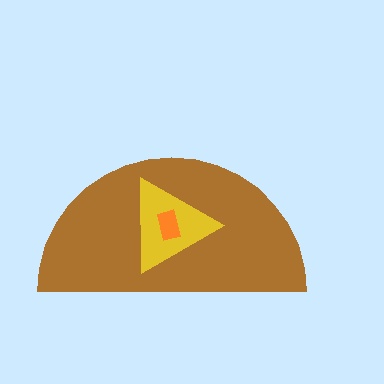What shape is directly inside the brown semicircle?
The yellow triangle.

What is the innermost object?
The orange rectangle.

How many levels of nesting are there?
3.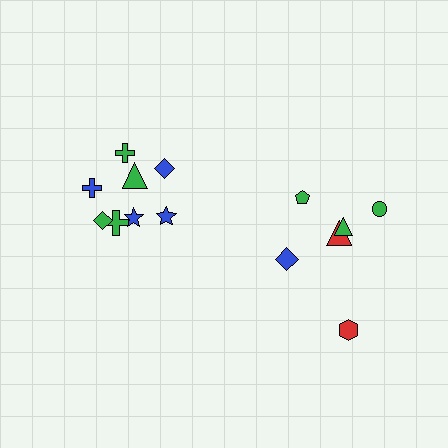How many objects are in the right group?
There are 6 objects.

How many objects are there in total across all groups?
There are 14 objects.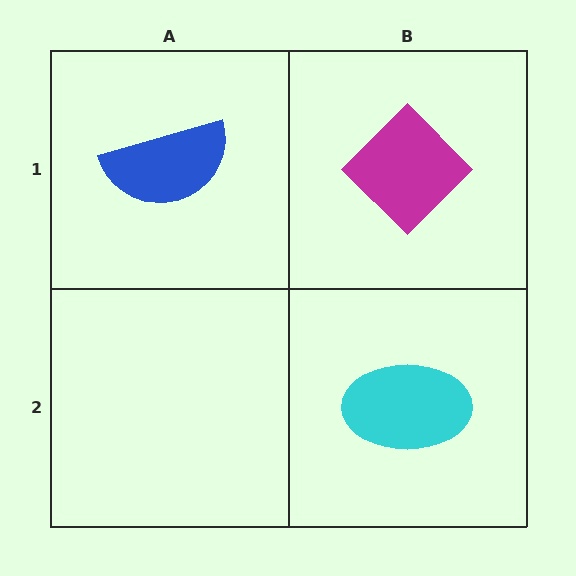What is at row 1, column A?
A blue semicircle.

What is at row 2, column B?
A cyan ellipse.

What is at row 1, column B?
A magenta diamond.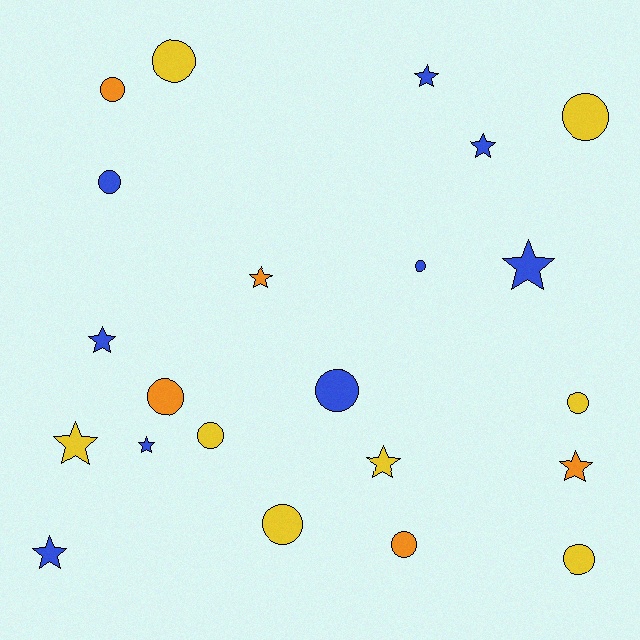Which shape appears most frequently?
Circle, with 12 objects.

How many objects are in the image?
There are 22 objects.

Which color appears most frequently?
Blue, with 9 objects.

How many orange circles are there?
There are 3 orange circles.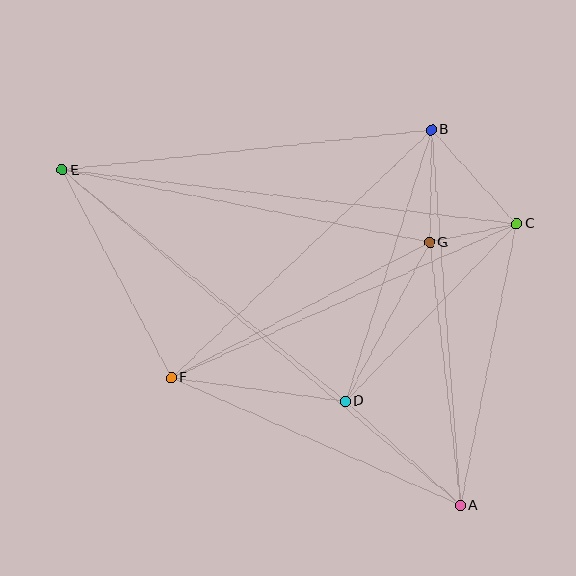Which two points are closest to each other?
Points C and G are closest to each other.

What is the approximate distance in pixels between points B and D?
The distance between B and D is approximately 285 pixels.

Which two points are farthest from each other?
Points A and E are farthest from each other.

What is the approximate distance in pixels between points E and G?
The distance between E and G is approximately 375 pixels.